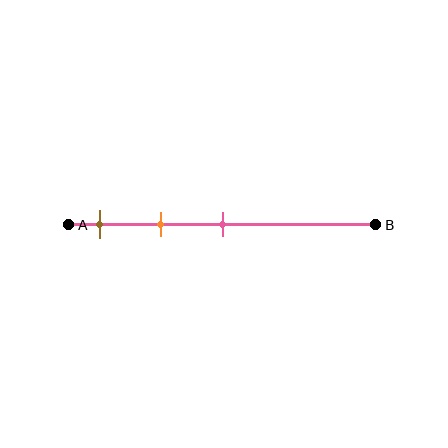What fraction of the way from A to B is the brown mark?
The brown mark is approximately 10% (0.1) of the way from A to B.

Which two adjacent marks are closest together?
The brown and orange marks are the closest adjacent pair.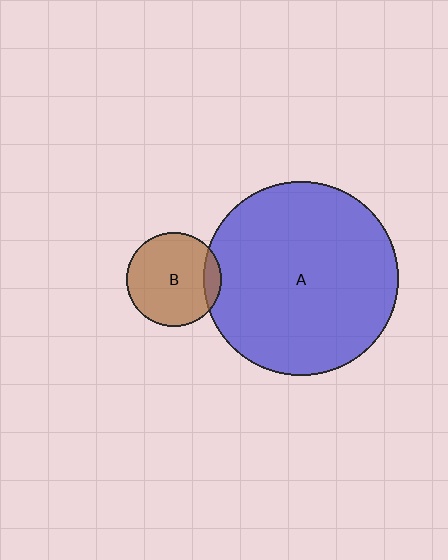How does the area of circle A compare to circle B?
Approximately 4.2 times.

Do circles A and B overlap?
Yes.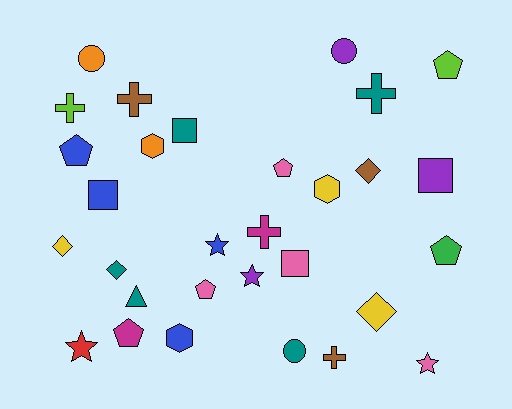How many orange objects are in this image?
There are 2 orange objects.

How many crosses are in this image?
There are 5 crosses.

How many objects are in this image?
There are 30 objects.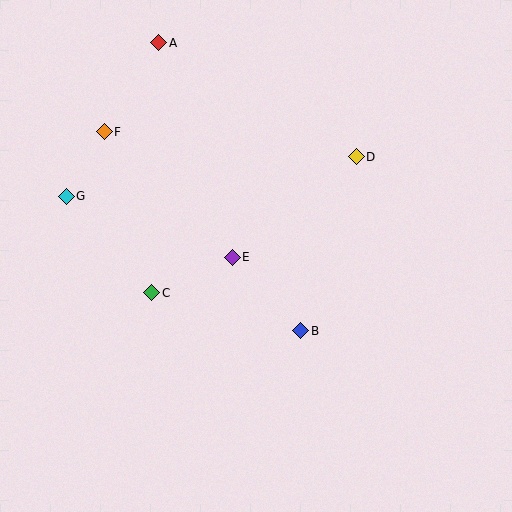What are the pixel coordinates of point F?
Point F is at (104, 132).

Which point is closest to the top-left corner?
Point A is closest to the top-left corner.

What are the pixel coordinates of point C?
Point C is at (152, 293).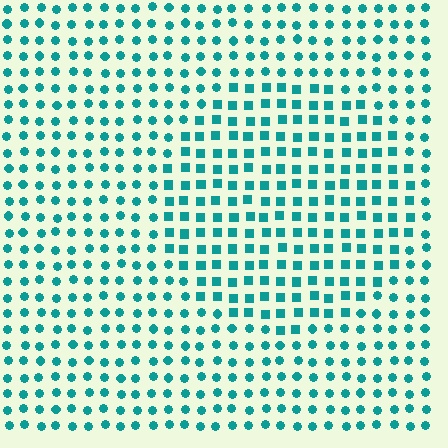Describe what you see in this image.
The image is filled with small teal elements arranged in a uniform grid. A circle-shaped region contains squares, while the surrounding area contains circles. The boundary is defined purely by the change in element shape.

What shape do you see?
I see a circle.